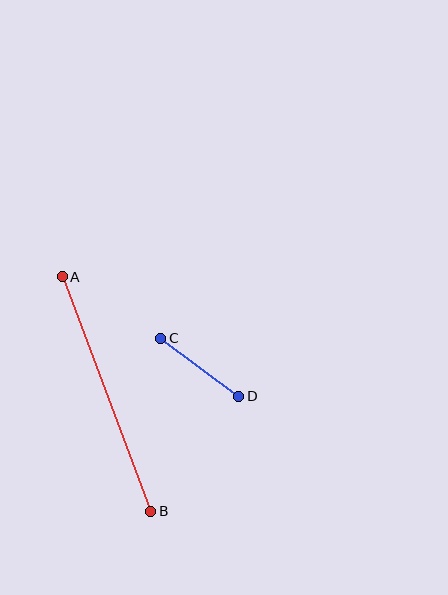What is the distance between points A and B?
The distance is approximately 251 pixels.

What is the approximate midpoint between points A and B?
The midpoint is at approximately (107, 394) pixels.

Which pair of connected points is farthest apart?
Points A and B are farthest apart.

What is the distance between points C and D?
The distance is approximately 97 pixels.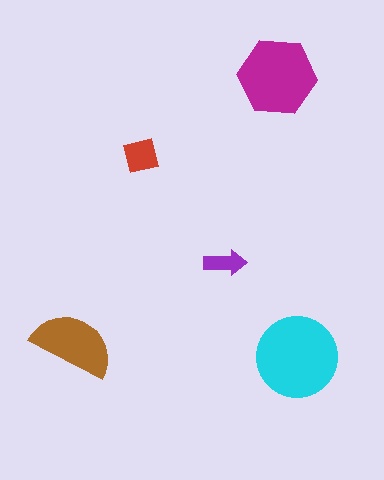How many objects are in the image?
There are 5 objects in the image.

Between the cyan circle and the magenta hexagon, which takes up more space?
The cyan circle.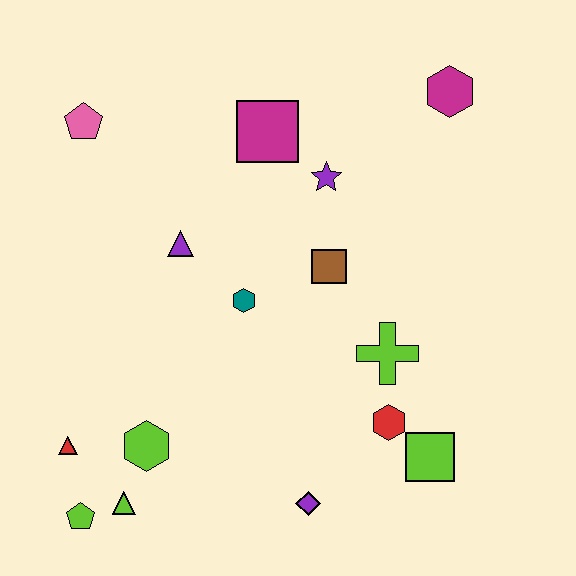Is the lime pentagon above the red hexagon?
No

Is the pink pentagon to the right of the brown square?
No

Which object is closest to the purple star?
The magenta square is closest to the purple star.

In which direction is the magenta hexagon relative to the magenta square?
The magenta hexagon is to the right of the magenta square.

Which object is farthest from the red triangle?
The magenta hexagon is farthest from the red triangle.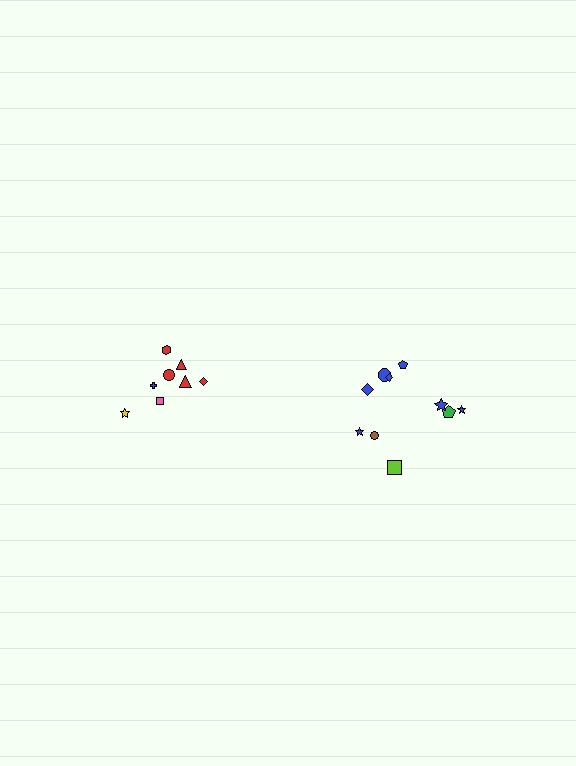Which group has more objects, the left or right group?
The right group.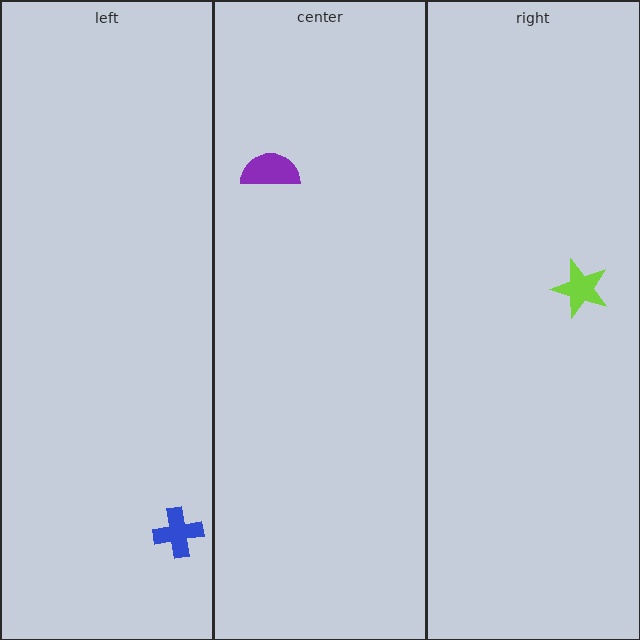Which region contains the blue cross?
The left region.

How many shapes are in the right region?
1.